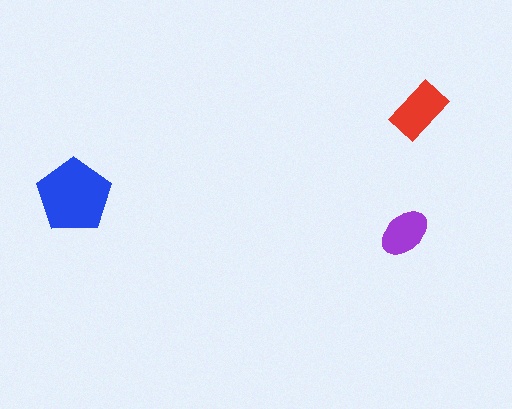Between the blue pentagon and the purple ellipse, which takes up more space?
The blue pentagon.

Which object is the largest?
The blue pentagon.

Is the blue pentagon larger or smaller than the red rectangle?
Larger.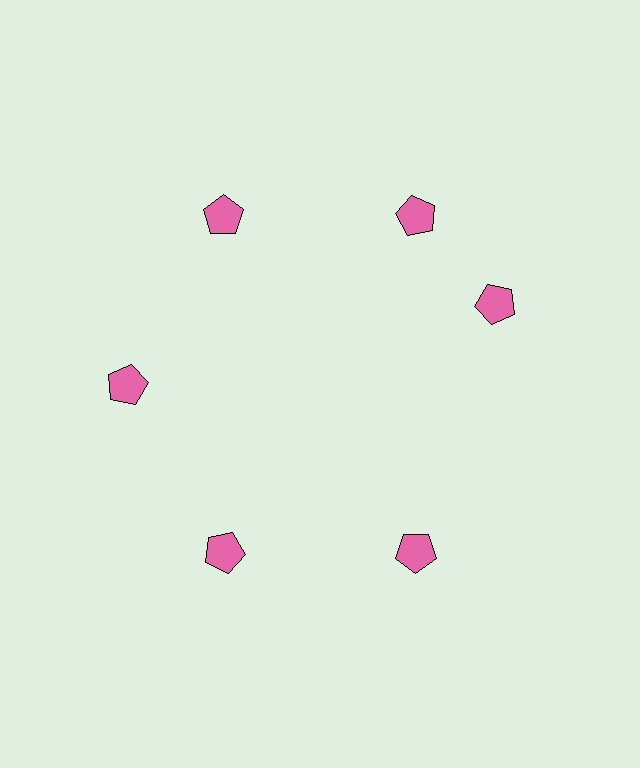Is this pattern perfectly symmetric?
No. The 6 pink pentagons are arranged in a ring, but one element near the 3 o'clock position is rotated out of alignment along the ring, breaking the 6-fold rotational symmetry.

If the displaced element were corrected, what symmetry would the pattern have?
It would have 6-fold rotational symmetry — the pattern would map onto itself every 60 degrees.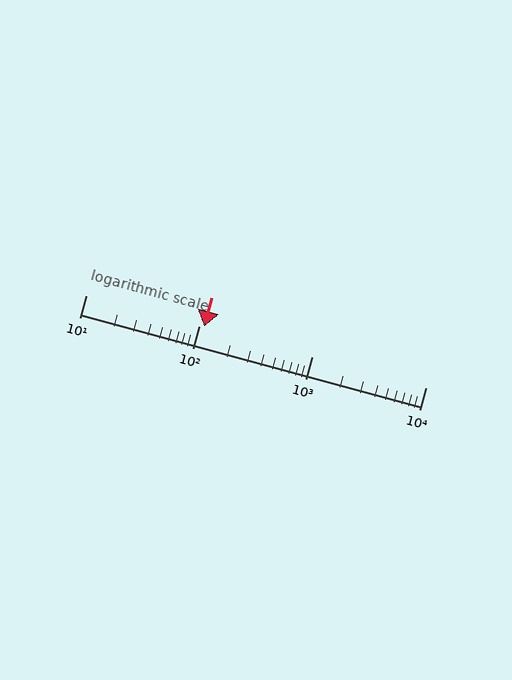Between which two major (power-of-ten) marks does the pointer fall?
The pointer is between 100 and 1000.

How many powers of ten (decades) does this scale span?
The scale spans 3 decades, from 10 to 10000.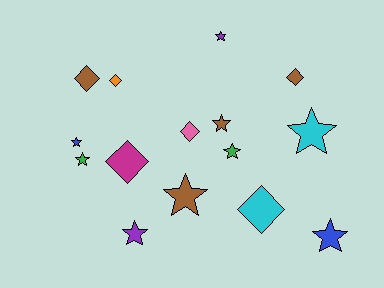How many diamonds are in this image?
There are 6 diamonds.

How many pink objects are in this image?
There is 1 pink object.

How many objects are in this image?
There are 15 objects.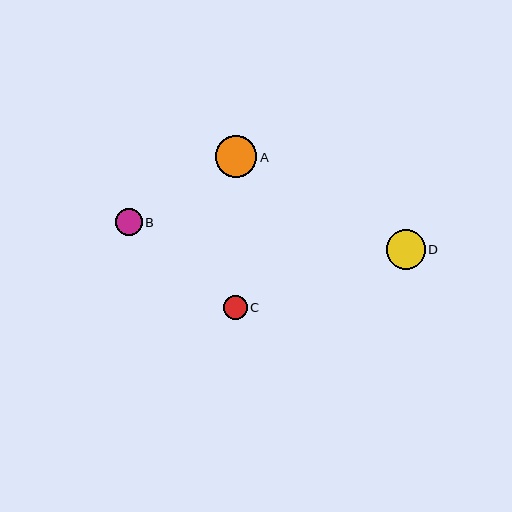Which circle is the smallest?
Circle C is the smallest with a size of approximately 24 pixels.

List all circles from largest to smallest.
From largest to smallest: A, D, B, C.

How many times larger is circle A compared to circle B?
Circle A is approximately 1.6 times the size of circle B.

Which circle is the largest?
Circle A is the largest with a size of approximately 42 pixels.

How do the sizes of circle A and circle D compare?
Circle A and circle D are approximately the same size.